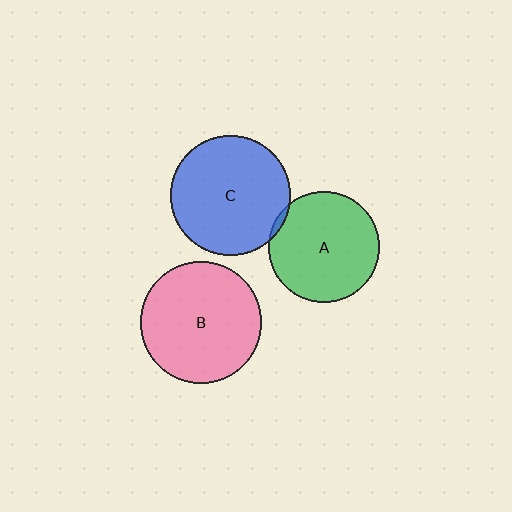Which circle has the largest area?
Circle B (pink).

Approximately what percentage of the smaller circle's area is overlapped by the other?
Approximately 5%.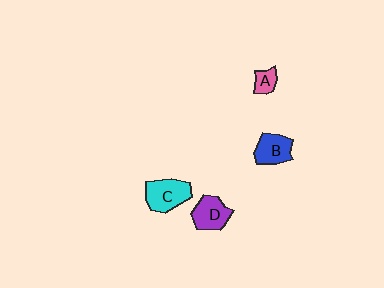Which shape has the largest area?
Shape C (cyan).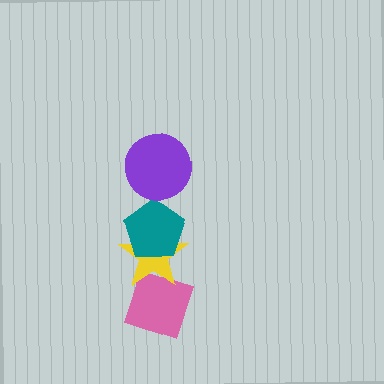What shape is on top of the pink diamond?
The yellow star is on top of the pink diamond.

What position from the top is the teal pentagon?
The teal pentagon is 2nd from the top.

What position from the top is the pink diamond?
The pink diamond is 4th from the top.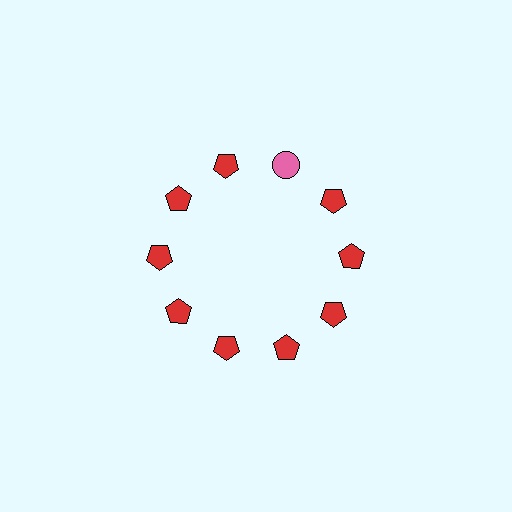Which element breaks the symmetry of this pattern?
The pink circle at roughly the 1 o'clock position breaks the symmetry. All other shapes are red pentagons.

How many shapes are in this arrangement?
There are 10 shapes arranged in a ring pattern.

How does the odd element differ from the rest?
It differs in both color (pink instead of red) and shape (circle instead of pentagon).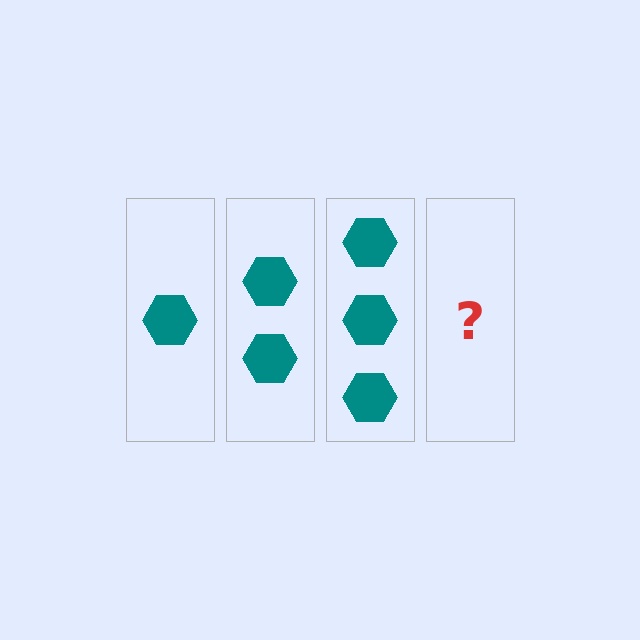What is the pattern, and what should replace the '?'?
The pattern is that each step adds one more hexagon. The '?' should be 4 hexagons.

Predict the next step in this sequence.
The next step is 4 hexagons.